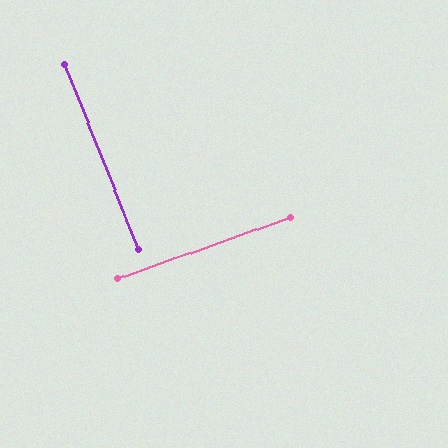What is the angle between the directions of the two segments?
Approximately 88 degrees.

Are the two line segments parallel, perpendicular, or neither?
Perpendicular — they meet at approximately 88°.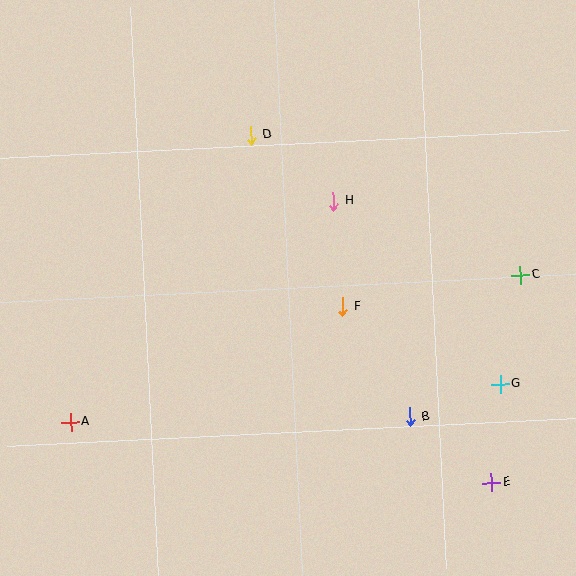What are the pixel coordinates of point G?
Point G is at (500, 384).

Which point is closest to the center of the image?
Point F at (343, 306) is closest to the center.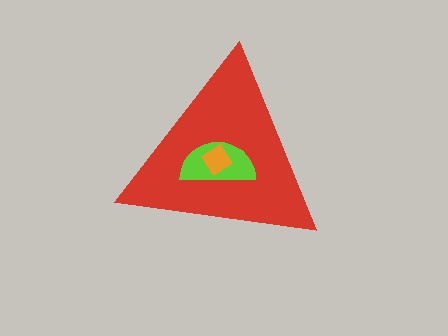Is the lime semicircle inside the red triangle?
Yes.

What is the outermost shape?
The red triangle.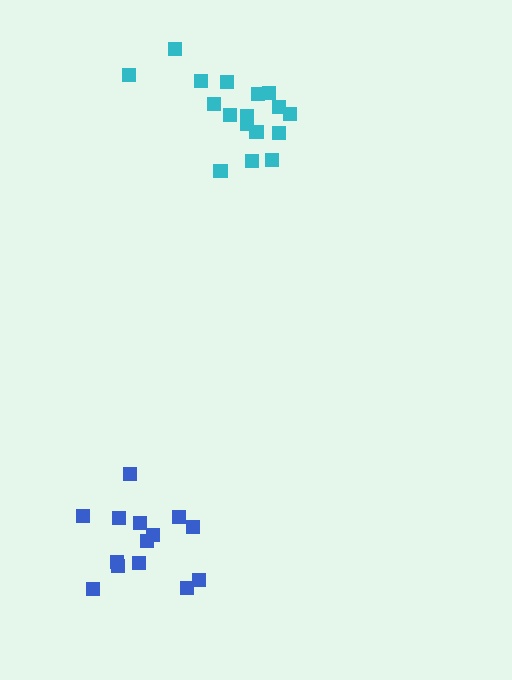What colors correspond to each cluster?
The clusters are colored: cyan, blue.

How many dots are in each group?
Group 1: 17 dots, Group 2: 14 dots (31 total).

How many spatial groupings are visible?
There are 2 spatial groupings.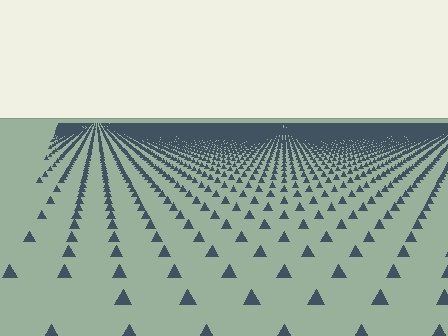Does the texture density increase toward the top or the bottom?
Density increases toward the top.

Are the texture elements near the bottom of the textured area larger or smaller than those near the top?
Larger. Near the bottom, elements are closer to the viewer and appear at a bigger on-screen size.